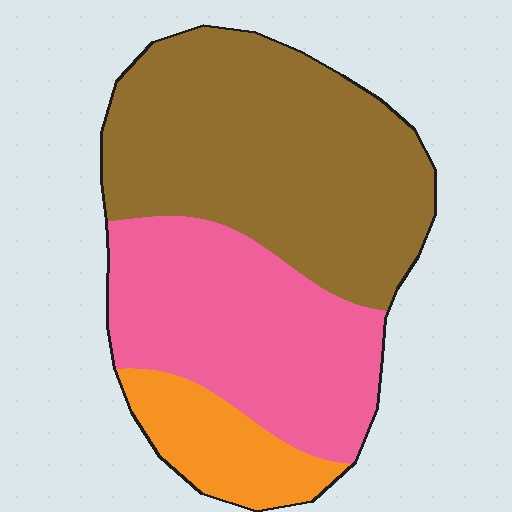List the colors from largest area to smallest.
From largest to smallest: brown, pink, orange.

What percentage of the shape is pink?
Pink covers roughly 35% of the shape.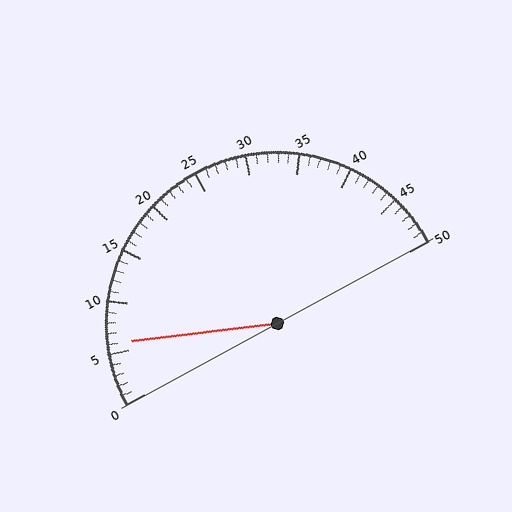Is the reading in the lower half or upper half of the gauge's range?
The reading is in the lower half of the range (0 to 50).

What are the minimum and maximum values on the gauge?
The gauge ranges from 0 to 50.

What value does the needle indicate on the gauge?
The needle indicates approximately 6.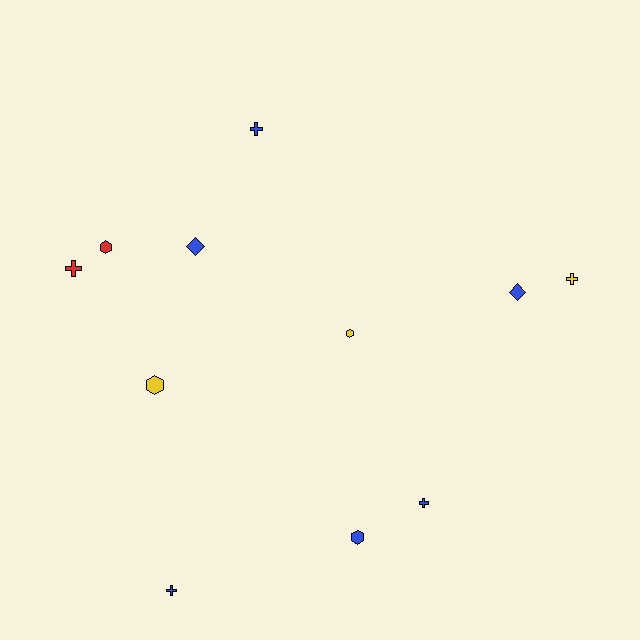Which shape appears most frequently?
Cross, with 5 objects.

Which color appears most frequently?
Blue, with 6 objects.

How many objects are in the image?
There are 11 objects.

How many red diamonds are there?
There are no red diamonds.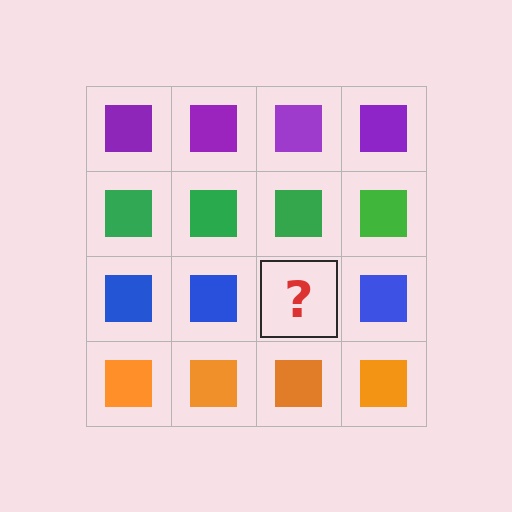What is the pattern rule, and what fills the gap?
The rule is that each row has a consistent color. The gap should be filled with a blue square.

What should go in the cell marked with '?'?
The missing cell should contain a blue square.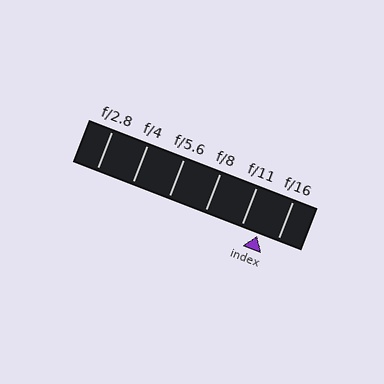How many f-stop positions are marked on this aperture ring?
There are 6 f-stop positions marked.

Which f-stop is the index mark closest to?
The index mark is closest to f/11.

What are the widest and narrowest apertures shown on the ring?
The widest aperture shown is f/2.8 and the narrowest is f/16.